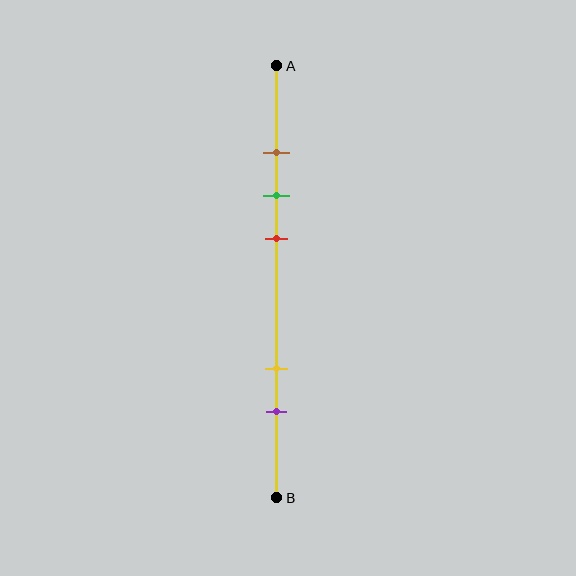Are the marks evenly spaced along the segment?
No, the marks are not evenly spaced.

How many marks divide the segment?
There are 5 marks dividing the segment.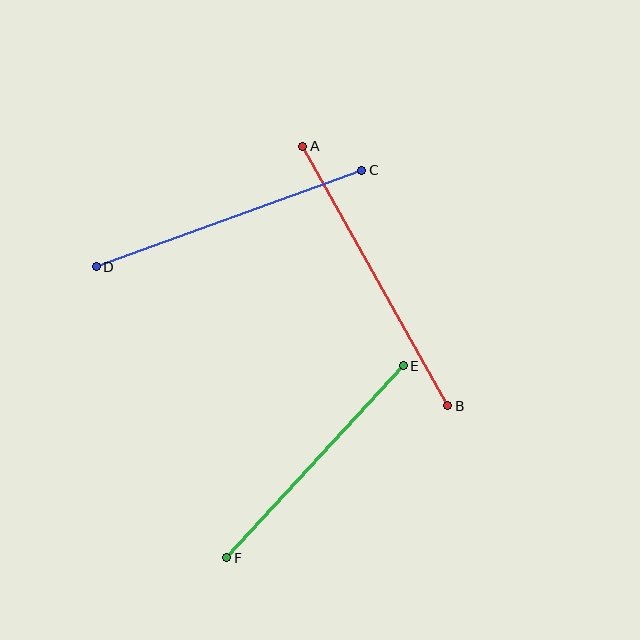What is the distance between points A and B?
The distance is approximately 297 pixels.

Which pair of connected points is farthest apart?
Points A and B are farthest apart.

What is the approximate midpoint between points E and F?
The midpoint is at approximately (315, 462) pixels.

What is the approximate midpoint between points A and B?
The midpoint is at approximately (375, 276) pixels.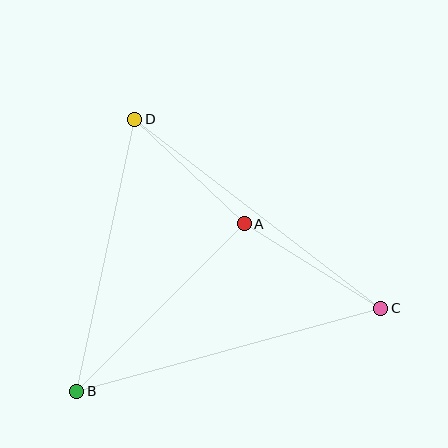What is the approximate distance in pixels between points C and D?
The distance between C and D is approximately 310 pixels.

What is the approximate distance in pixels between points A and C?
The distance between A and C is approximately 161 pixels.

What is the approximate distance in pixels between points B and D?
The distance between B and D is approximately 278 pixels.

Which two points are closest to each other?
Points A and D are closest to each other.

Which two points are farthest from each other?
Points B and C are farthest from each other.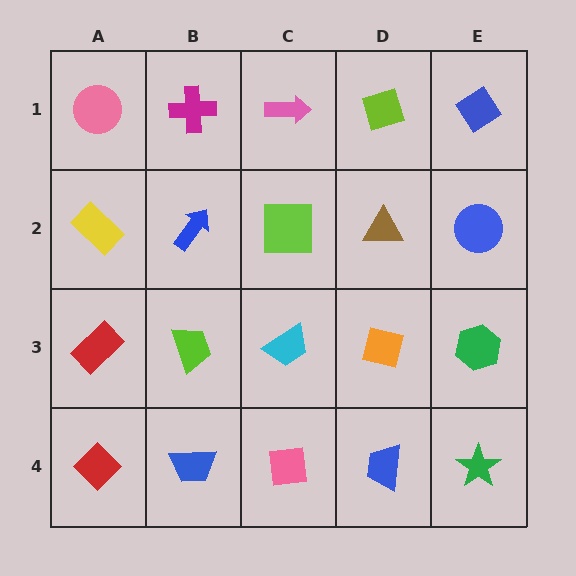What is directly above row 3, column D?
A brown triangle.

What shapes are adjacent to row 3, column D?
A brown triangle (row 2, column D), a blue trapezoid (row 4, column D), a cyan trapezoid (row 3, column C), a green hexagon (row 3, column E).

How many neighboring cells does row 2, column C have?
4.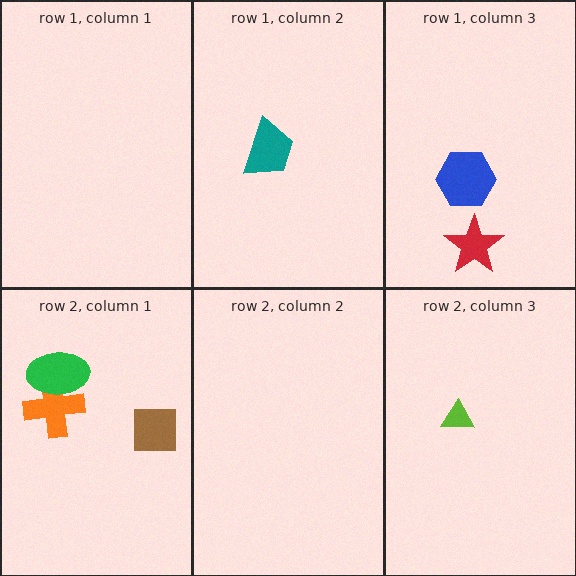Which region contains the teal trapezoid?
The row 1, column 2 region.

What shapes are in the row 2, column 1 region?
The orange cross, the brown square, the green ellipse.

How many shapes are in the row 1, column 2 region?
1.